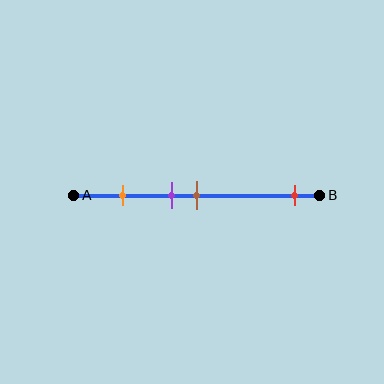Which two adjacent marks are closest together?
The purple and brown marks are the closest adjacent pair.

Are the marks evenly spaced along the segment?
No, the marks are not evenly spaced.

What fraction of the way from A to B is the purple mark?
The purple mark is approximately 40% (0.4) of the way from A to B.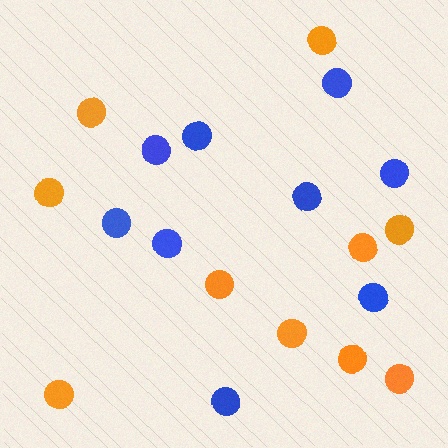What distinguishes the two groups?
There are 2 groups: one group of blue circles (9) and one group of orange circles (10).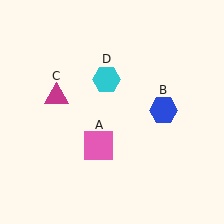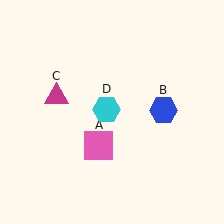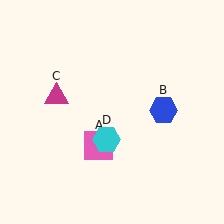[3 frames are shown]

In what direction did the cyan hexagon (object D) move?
The cyan hexagon (object D) moved down.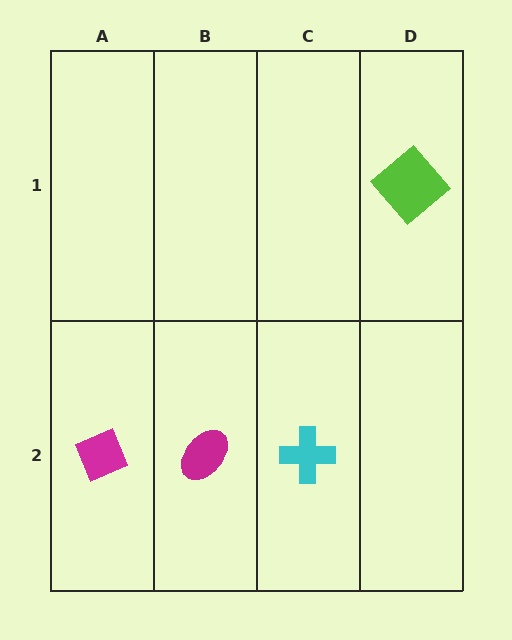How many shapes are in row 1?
1 shape.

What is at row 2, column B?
A magenta ellipse.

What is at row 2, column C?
A cyan cross.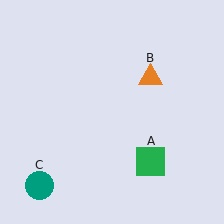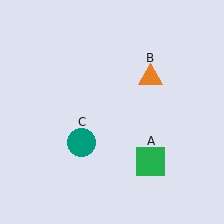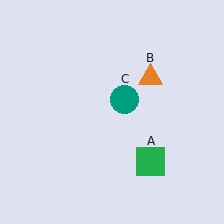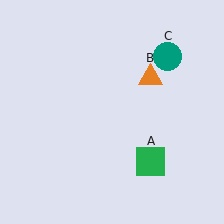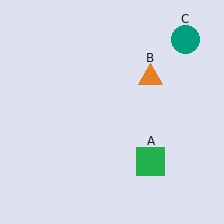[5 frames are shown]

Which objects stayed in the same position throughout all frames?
Green square (object A) and orange triangle (object B) remained stationary.